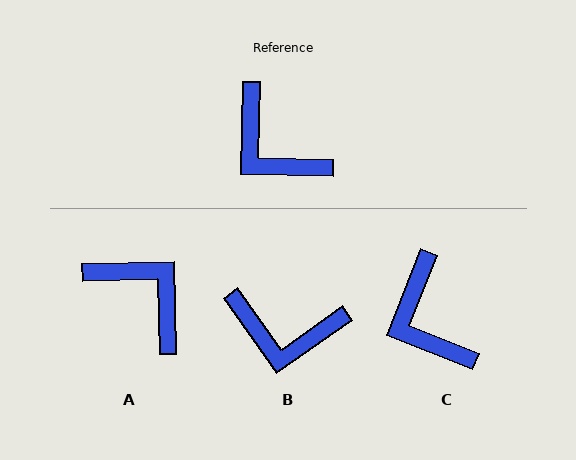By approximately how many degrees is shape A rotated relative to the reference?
Approximately 177 degrees clockwise.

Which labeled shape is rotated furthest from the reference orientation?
A, about 177 degrees away.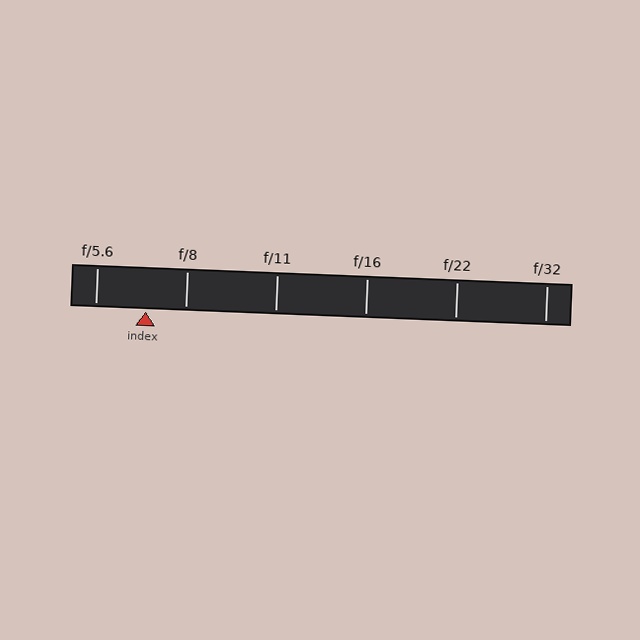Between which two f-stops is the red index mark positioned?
The index mark is between f/5.6 and f/8.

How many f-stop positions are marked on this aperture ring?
There are 6 f-stop positions marked.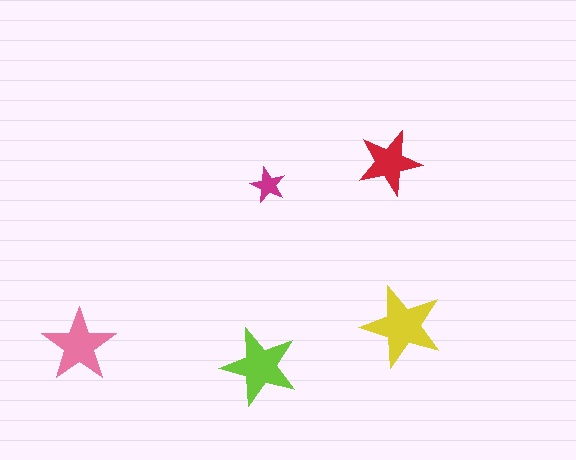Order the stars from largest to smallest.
the yellow one, the lime one, the pink one, the red one, the magenta one.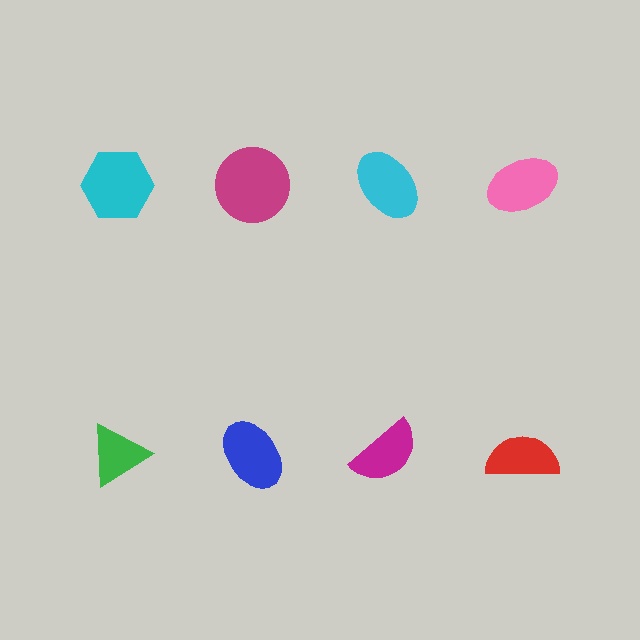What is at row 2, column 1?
A green triangle.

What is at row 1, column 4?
A pink ellipse.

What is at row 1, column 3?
A cyan ellipse.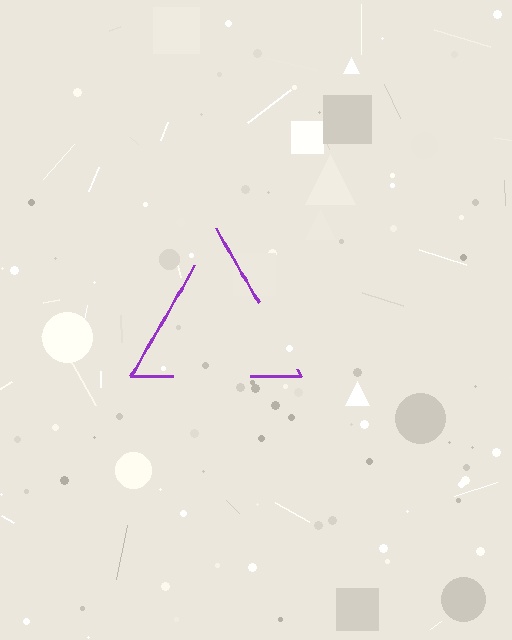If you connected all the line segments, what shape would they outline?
They would outline a triangle.